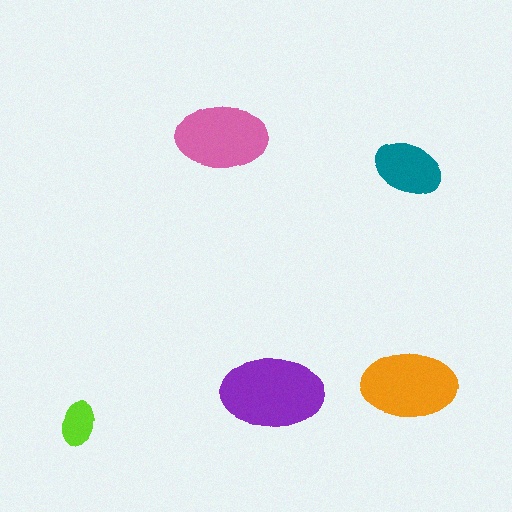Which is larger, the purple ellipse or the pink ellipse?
The purple one.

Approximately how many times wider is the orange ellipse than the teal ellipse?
About 1.5 times wider.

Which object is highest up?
The pink ellipse is topmost.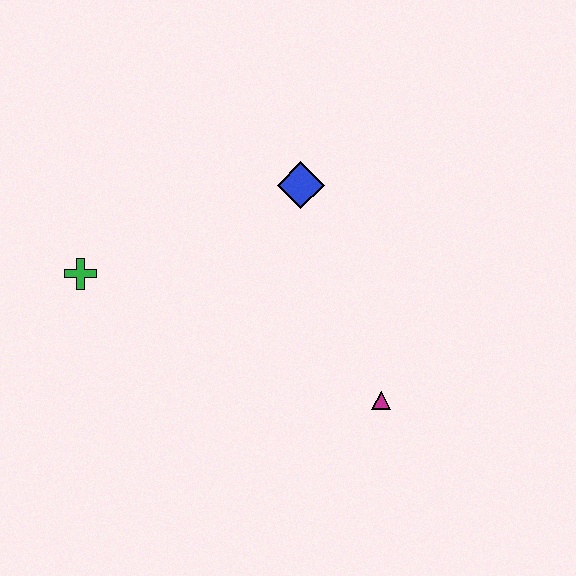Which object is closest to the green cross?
The blue diamond is closest to the green cross.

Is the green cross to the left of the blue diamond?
Yes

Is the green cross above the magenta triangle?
Yes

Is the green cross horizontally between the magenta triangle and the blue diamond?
No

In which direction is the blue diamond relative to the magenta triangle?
The blue diamond is above the magenta triangle.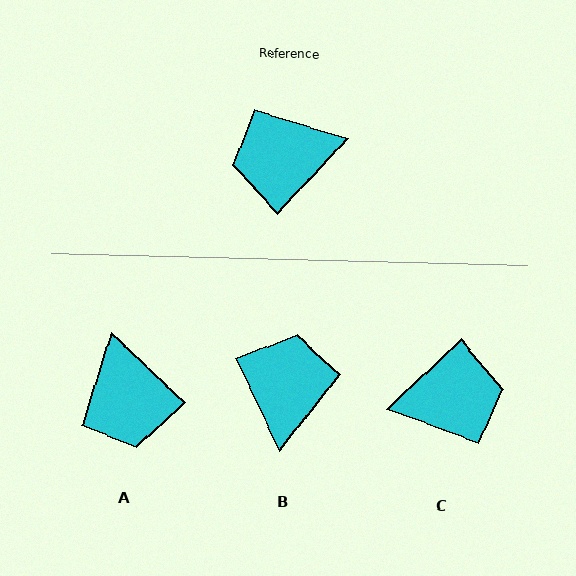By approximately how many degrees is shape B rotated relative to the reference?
Approximately 111 degrees clockwise.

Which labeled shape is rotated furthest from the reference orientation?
C, about 177 degrees away.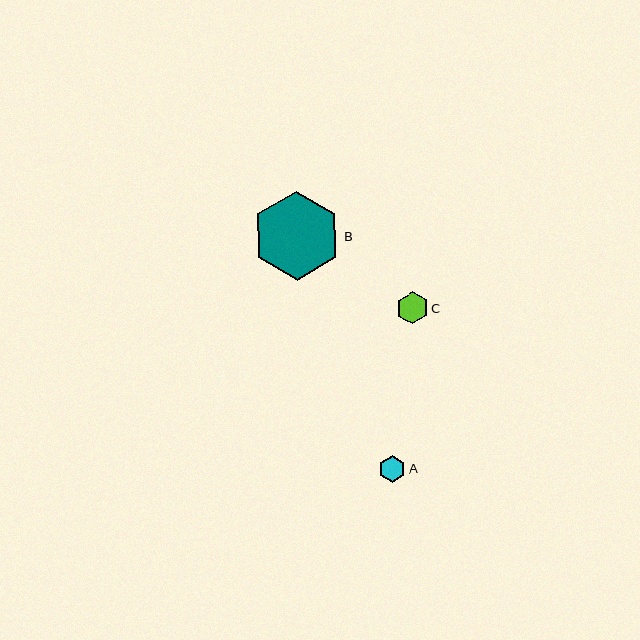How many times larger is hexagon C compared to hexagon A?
Hexagon C is approximately 1.2 times the size of hexagon A.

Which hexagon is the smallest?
Hexagon A is the smallest with a size of approximately 27 pixels.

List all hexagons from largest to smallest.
From largest to smallest: B, C, A.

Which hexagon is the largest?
Hexagon B is the largest with a size of approximately 88 pixels.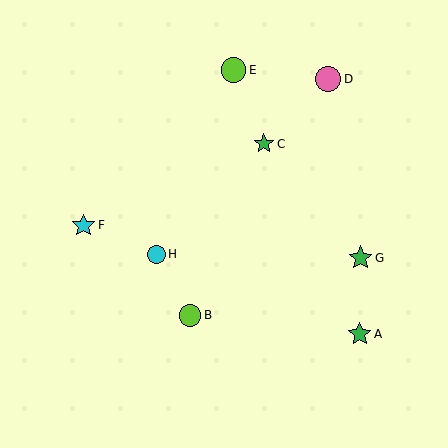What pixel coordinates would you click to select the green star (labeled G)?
Click at (360, 258) to select the green star G.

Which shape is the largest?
The pink circle (labeled D) is the largest.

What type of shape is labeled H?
Shape H is a cyan circle.